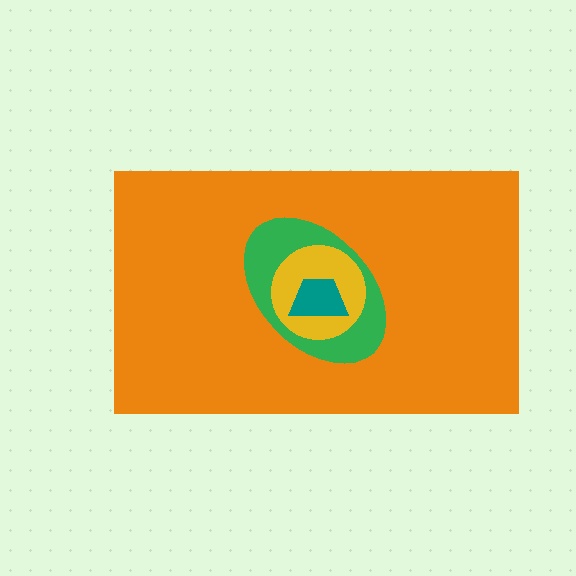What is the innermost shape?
The teal trapezoid.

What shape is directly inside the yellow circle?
The teal trapezoid.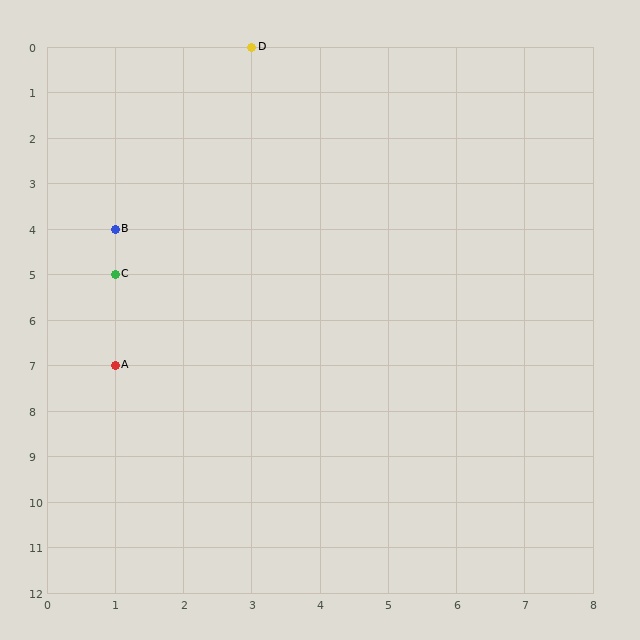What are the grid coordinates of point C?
Point C is at grid coordinates (1, 5).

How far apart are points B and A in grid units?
Points B and A are 3 rows apart.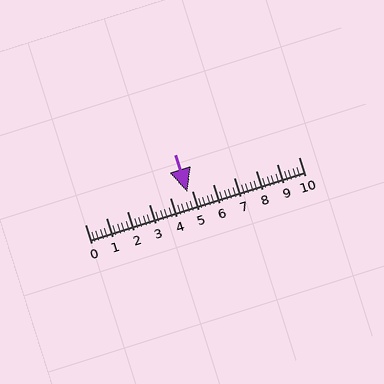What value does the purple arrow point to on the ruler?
The purple arrow points to approximately 4.8.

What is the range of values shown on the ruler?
The ruler shows values from 0 to 10.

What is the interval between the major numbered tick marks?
The major tick marks are spaced 1 units apart.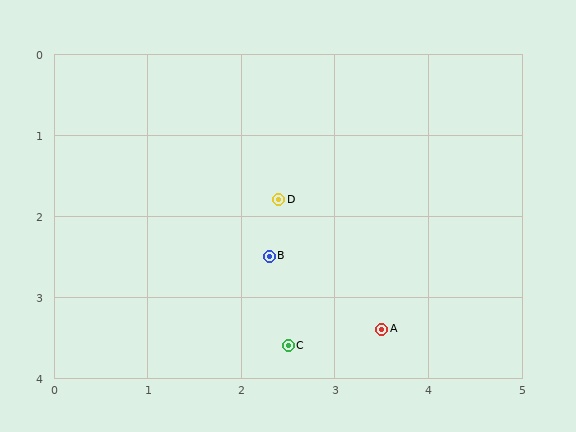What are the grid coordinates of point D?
Point D is at approximately (2.4, 1.8).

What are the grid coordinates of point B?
Point B is at approximately (2.3, 2.5).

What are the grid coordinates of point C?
Point C is at approximately (2.5, 3.6).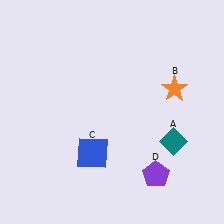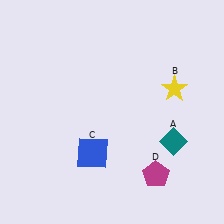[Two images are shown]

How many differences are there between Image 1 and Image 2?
There are 2 differences between the two images.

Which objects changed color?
B changed from orange to yellow. D changed from purple to magenta.